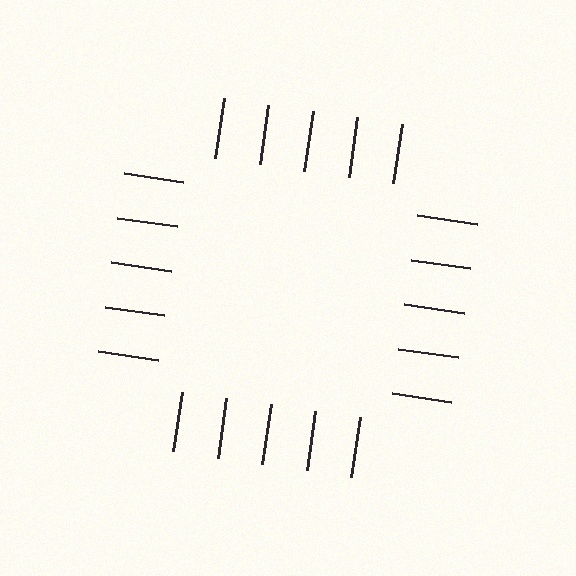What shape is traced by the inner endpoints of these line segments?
An illusory square — the line segments terminate on its edges but no continuous stroke is drawn.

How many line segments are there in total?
20 — 5 along each of the 4 edges.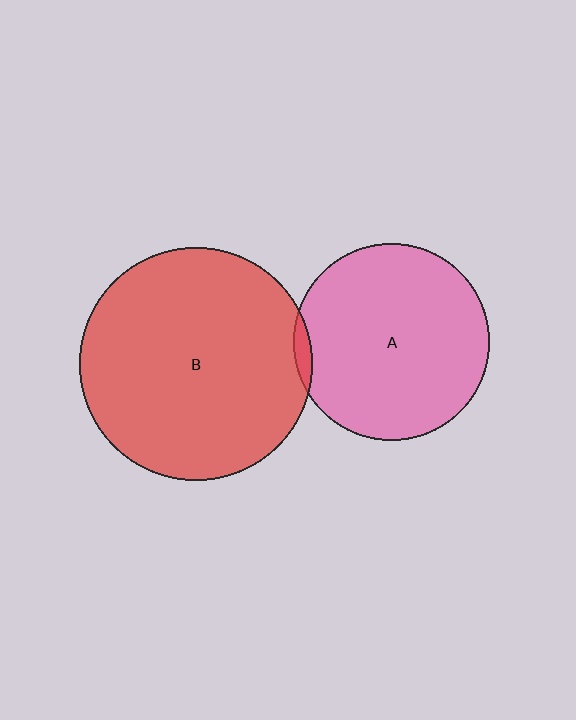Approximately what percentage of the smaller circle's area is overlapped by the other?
Approximately 5%.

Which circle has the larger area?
Circle B (red).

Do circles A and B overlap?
Yes.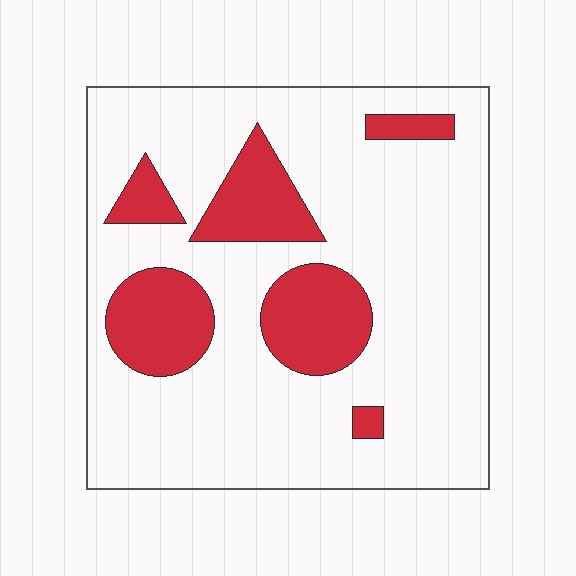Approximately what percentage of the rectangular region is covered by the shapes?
Approximately 20%.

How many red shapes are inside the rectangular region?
6.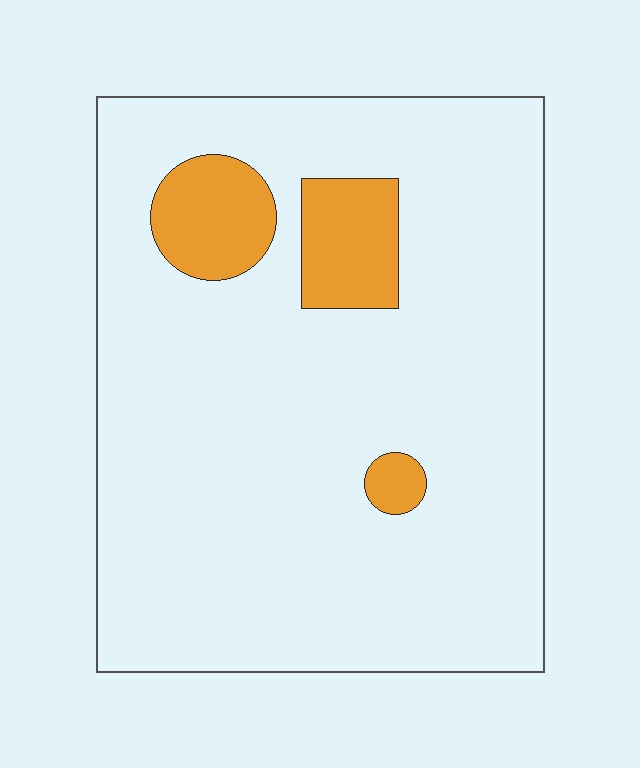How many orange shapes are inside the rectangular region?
3.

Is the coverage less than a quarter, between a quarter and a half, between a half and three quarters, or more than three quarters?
Less than a quarter.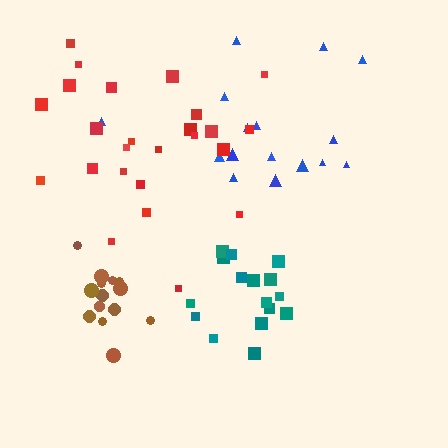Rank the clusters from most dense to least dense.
brown, teal, red, blue.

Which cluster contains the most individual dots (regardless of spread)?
Red (25).